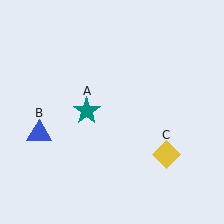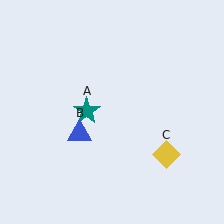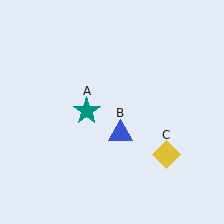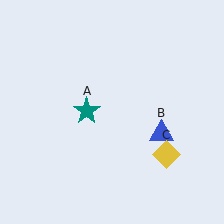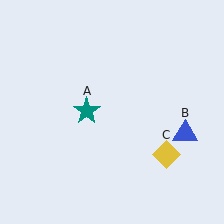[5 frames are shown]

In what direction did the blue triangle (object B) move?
The blue triangle (object B) moved right.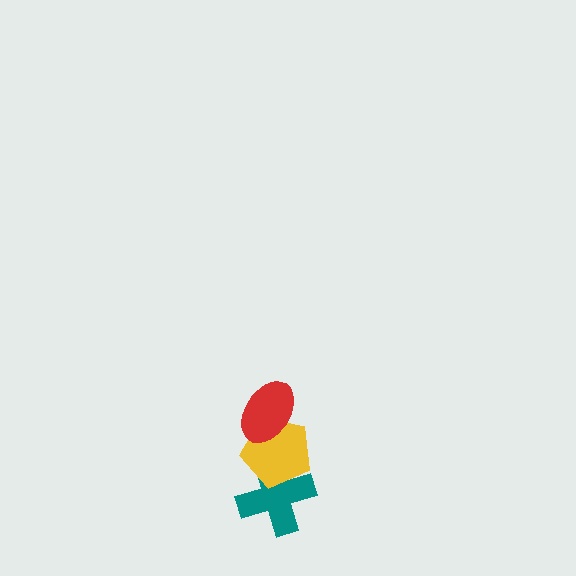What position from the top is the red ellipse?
The red ellipse is 1st from the top.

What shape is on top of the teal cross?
The yellow pentagon is on top of the teal cross.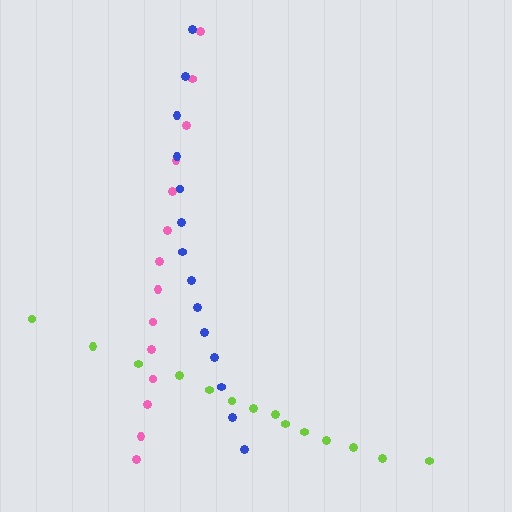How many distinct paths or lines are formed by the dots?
There are 3 distinct paths.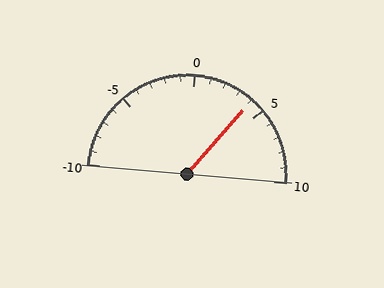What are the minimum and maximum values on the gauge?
The gauge ranges from -10 to 10.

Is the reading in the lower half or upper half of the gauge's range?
The reading is in the upper half of the range (-10 to 10).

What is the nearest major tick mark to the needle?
The nearest major tick mark is 5.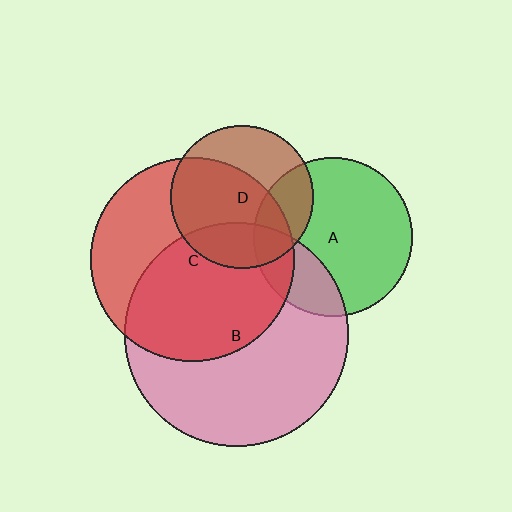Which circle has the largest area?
Circle B (pink).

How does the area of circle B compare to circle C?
Approximately 1.2 times.